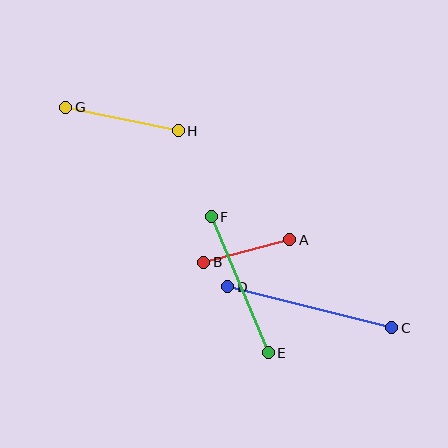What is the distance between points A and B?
The distance is approximately 89 pixels.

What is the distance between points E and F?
The distance is approximately 148 pixels.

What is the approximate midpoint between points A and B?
The midpoint is at approximately (247, 251) pixels.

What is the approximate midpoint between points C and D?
The midpoint is at approximately (310, 307) pixels.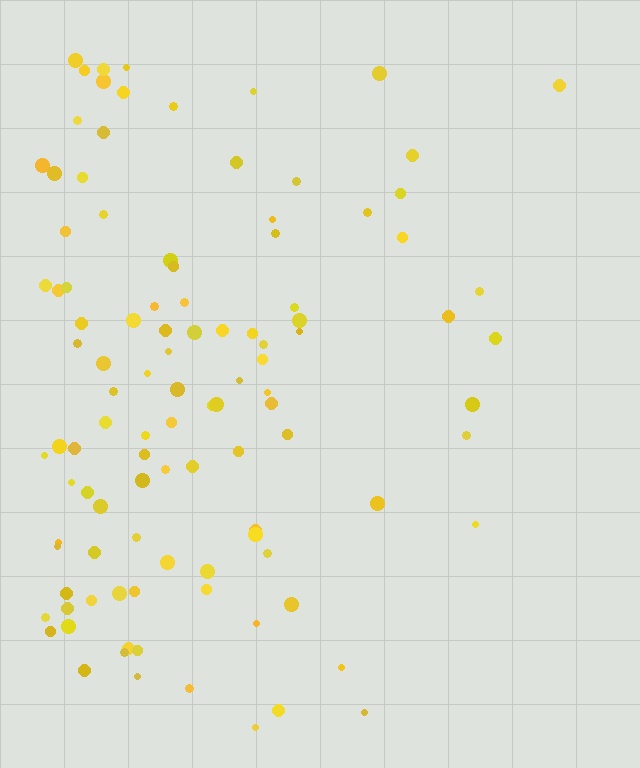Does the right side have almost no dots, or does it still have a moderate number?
Still a moderate number, just noticeably fewer than the left.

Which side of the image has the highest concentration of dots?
The left.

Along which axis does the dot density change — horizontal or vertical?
Horizontal.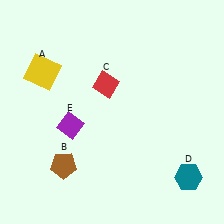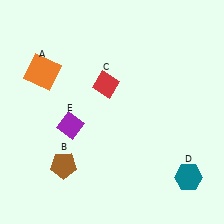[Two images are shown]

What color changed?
The square (A) changed from yellow in Image 1 to orange in Image 2.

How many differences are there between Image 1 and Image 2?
There is 1 difference between the two images.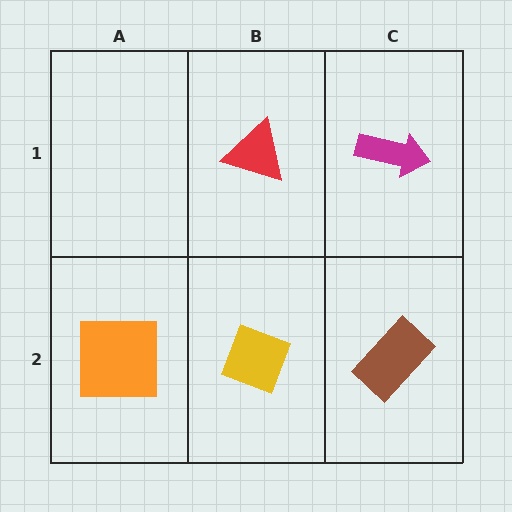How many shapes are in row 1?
2 shapes.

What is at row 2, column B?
A yellow diamond.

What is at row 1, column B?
A red triangle.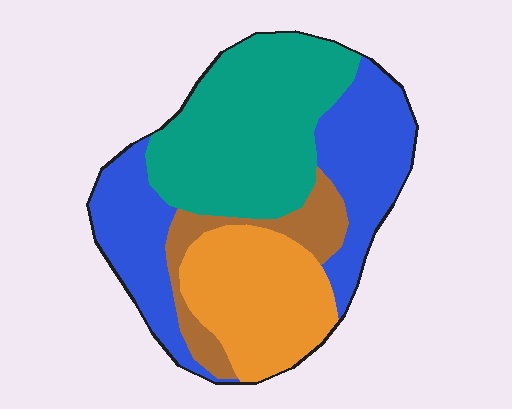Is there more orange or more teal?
Teal.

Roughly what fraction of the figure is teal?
Teal covers 35% of the figure.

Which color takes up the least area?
Brown, at roughly 10%.